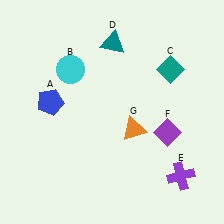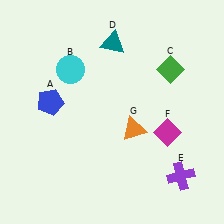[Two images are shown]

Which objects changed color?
C changed from teal to green. F changed from purple to magenta.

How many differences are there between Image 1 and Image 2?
There are 2 differences between the two images.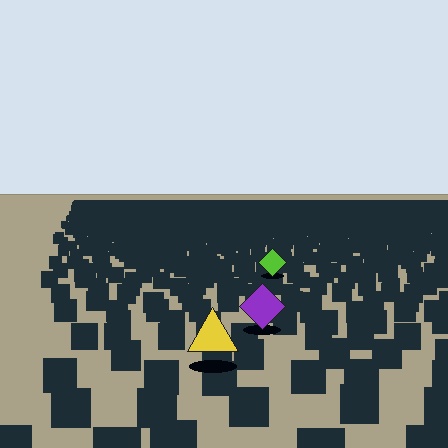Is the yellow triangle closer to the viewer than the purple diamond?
Yes. The yellow triangle is closer — you can tell from the texture gradient: the ground texture is coarser near it.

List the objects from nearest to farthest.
From nearest to farthest: the yellow triangle, the purple diamond, the lime diamond.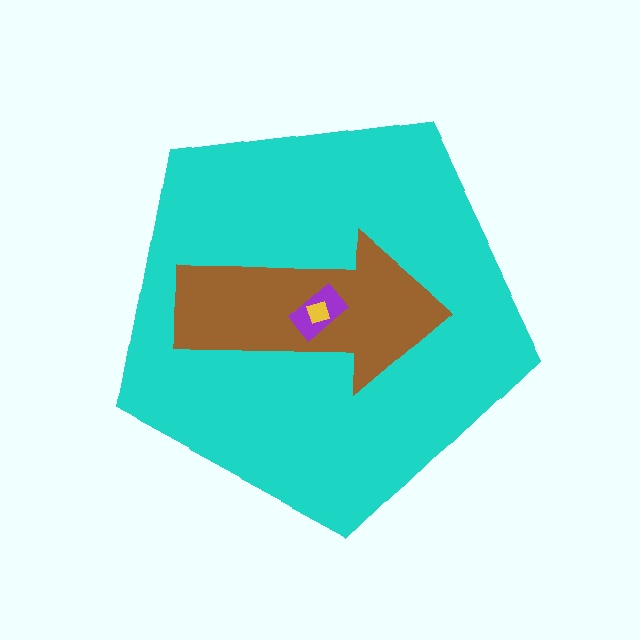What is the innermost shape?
The yellow diamond.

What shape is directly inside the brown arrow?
The purple rectangle.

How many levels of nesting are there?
4.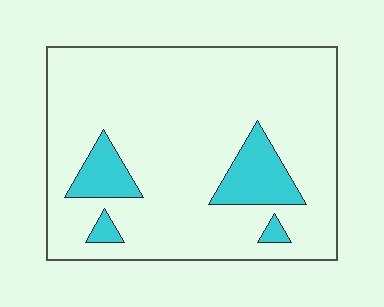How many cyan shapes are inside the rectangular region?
4.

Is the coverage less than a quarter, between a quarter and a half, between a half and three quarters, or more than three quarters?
Less than a quarter.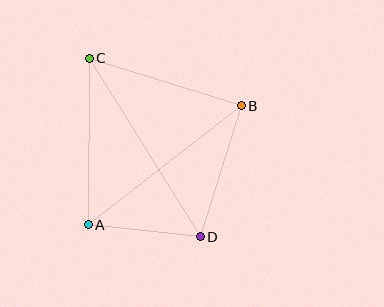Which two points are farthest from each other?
Points C and D are farthest from each other.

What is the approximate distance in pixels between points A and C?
The distance between A and C is approximately 167 pixels.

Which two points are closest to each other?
Points A and D are closest to each other.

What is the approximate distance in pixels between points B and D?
The distance between B and D is approximately 137 pixels.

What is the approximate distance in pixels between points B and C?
The distance between B and C is approximately 159 pixels.